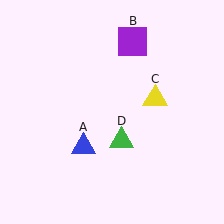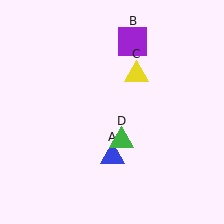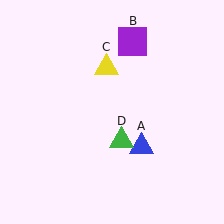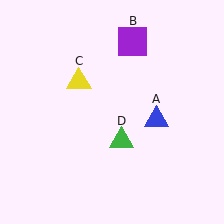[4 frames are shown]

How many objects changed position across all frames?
2 objects changed position: blue triangle (object A), yellow triangle (object C).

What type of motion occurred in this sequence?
The blue triangle (object A), yellow triangle (object C) rotated counterclockwise around the center of the scene.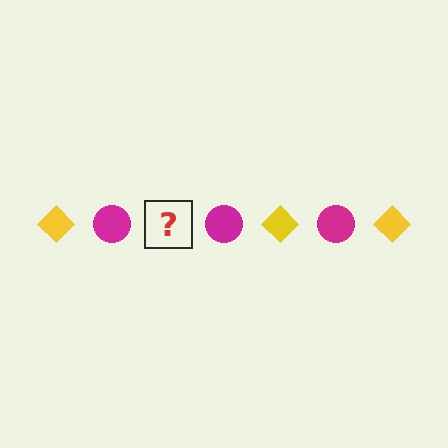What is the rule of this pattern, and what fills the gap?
The rule is that the pattern alternates between yellow diamond and magenta circle. The gap should be filled with a yellow diamond.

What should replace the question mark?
The question mark should be replaced with a yellow diamond.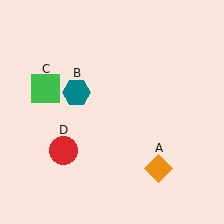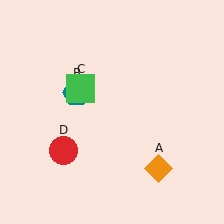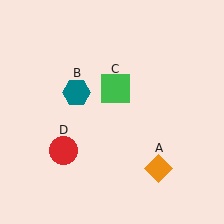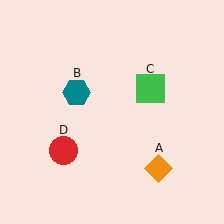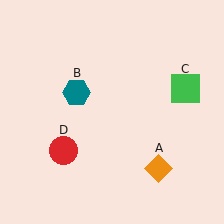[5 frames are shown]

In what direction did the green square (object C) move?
The green square (object C) moved right.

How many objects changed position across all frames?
1 object changed position: green square (object C).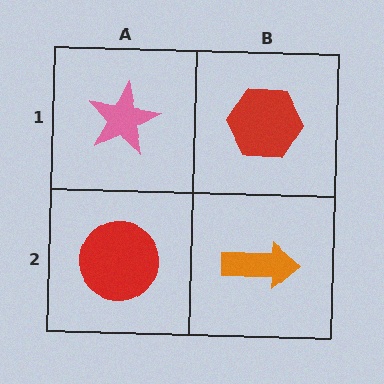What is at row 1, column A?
A pink star.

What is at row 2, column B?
An orange arrow.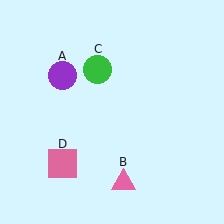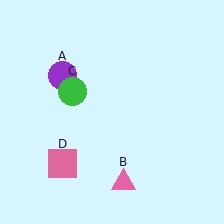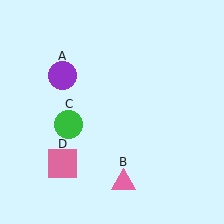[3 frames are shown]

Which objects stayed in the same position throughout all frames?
Purple circle (object A) and pink triangle (object B) and pink square (object D) remained stationary.